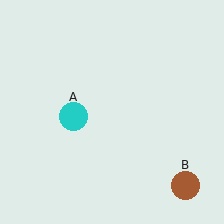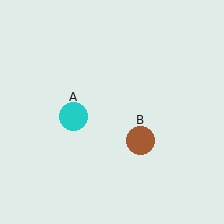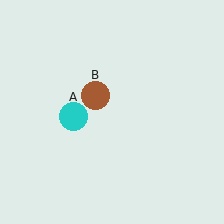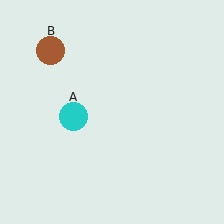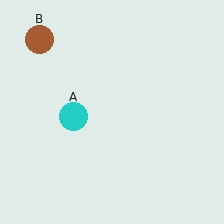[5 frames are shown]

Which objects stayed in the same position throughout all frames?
Cyan circle (object A) remained stationary.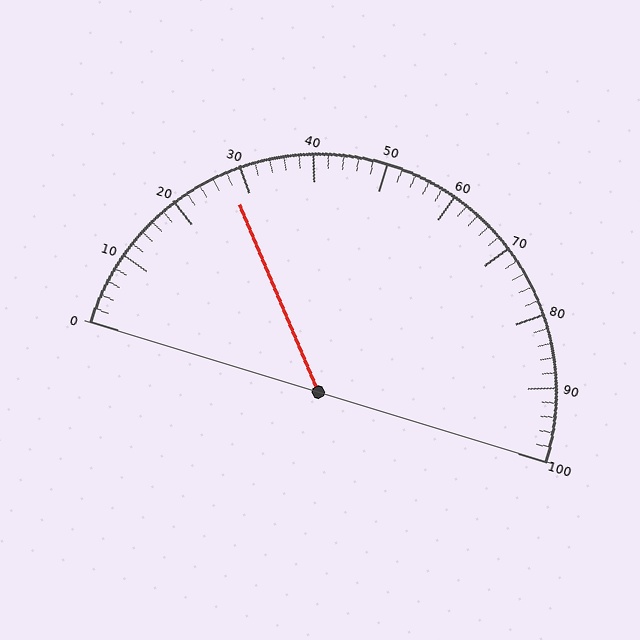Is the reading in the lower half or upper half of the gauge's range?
The reading is in the lower half of the range (0 to 100).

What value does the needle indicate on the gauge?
The needle indicates approximately 28.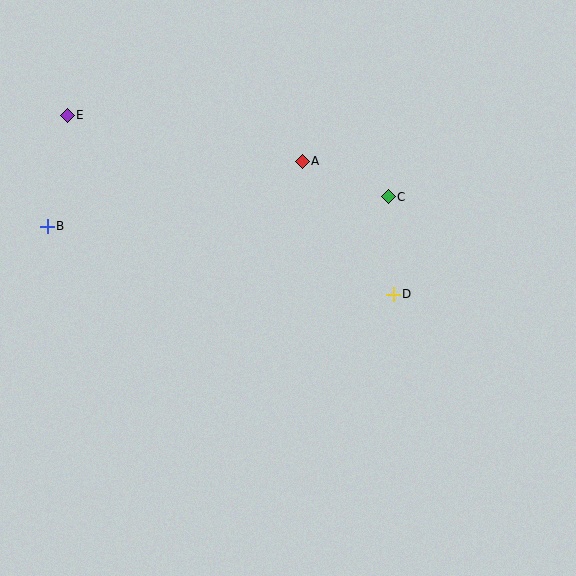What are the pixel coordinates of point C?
Point C is at (388, 197).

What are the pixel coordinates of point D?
Point D is at (393, 294).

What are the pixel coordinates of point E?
Point E is at (67, 115).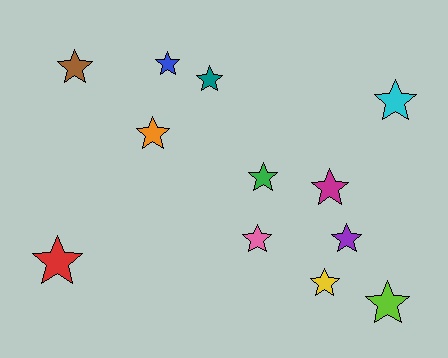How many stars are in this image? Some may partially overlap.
There are 12 stars.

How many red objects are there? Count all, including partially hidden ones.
There is 1 red object.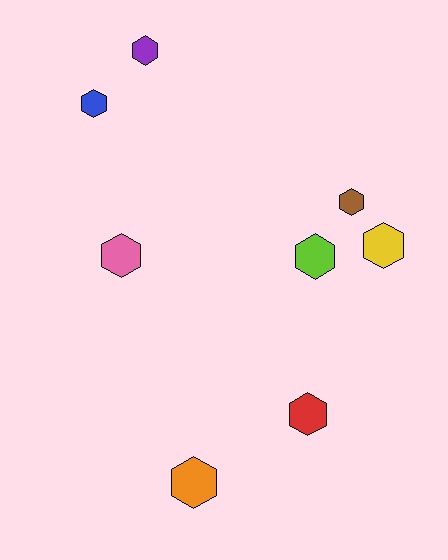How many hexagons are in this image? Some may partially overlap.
There are 8 hexagons.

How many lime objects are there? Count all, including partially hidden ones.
There is 1 lime object.